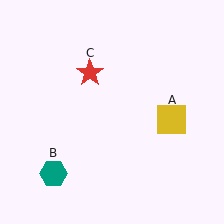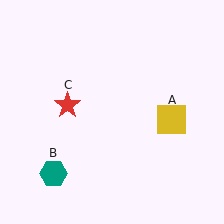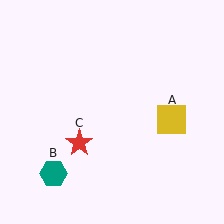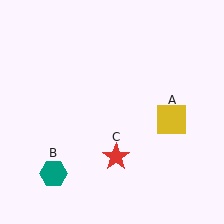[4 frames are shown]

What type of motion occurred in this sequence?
The red star (object C) rotated counterclockwise around the center of the scene.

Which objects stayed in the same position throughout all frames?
Yellow square (object A) and teal hexagon (object B) remained stationary.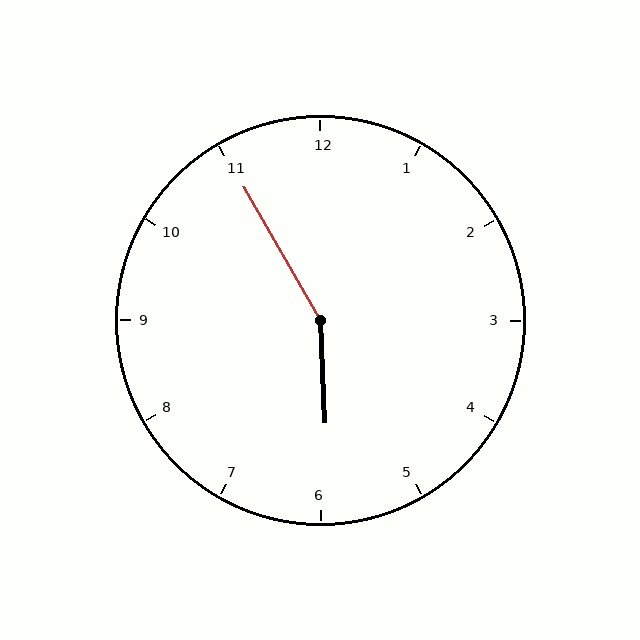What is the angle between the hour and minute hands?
Approximately 152 degrees.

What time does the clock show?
5:55.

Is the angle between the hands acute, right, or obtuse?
It is obtuse.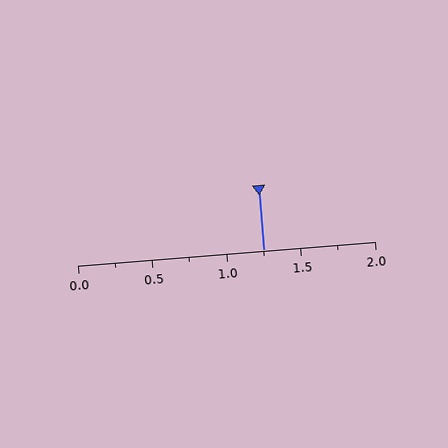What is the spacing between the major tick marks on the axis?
The major ticks are spaced 0.5 apart.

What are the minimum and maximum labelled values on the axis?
The axis runs from 0.0 to 2.0.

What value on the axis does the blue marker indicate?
The marker indicates approximately 1.25.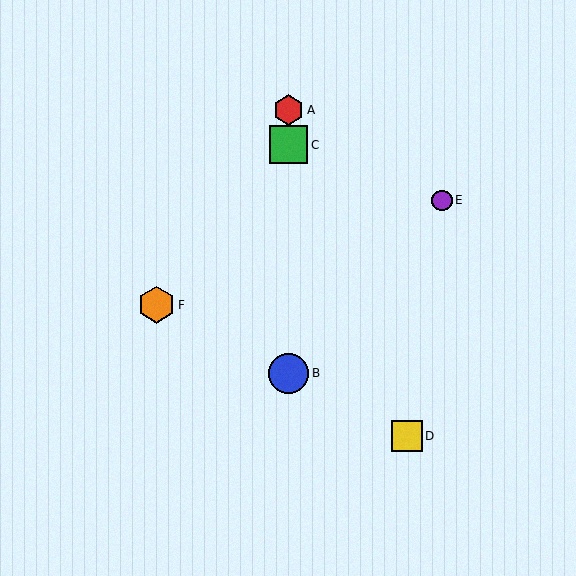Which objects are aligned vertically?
Objects A, B, C are aligned vertically.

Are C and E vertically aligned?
No, C is at x≈289 and E is at x≈442.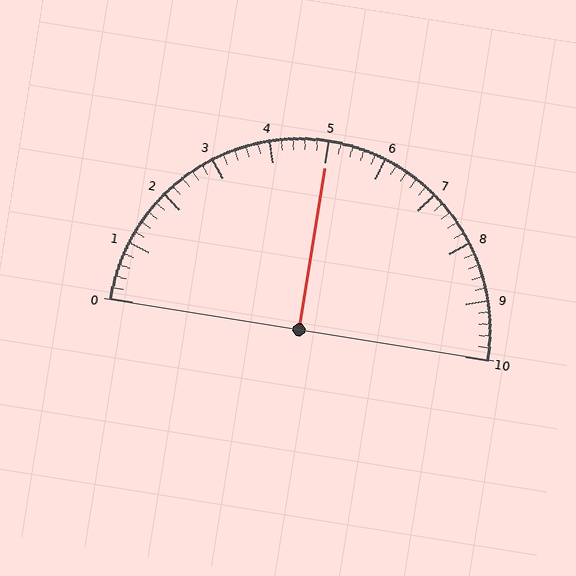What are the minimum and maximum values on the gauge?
The gauge ranges from 0 to 10.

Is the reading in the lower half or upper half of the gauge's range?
The reading is in the upper half of the range (0 to 10).